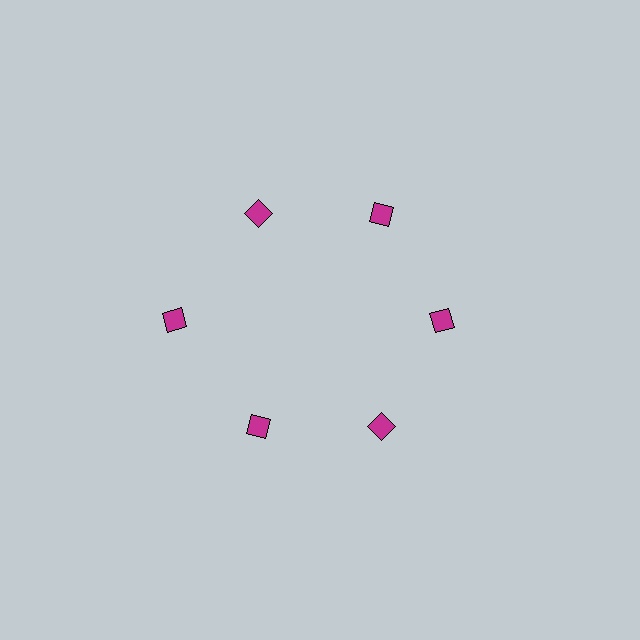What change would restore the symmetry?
The symmetry would be restored by moving it inward, back onto the ring so that all 6 diamonds sit at equal angles and equal distance from the center.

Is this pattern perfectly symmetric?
No. The 6 magenta diamonds are arranged in a ring, but one element near the 9 o'clock position is pushed outward from the center, breaking the 6-fold rotational symmetry.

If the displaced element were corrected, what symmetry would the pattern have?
It would have 6-fold rotational symmetry — the pattern would map onto itself every 60 degrees.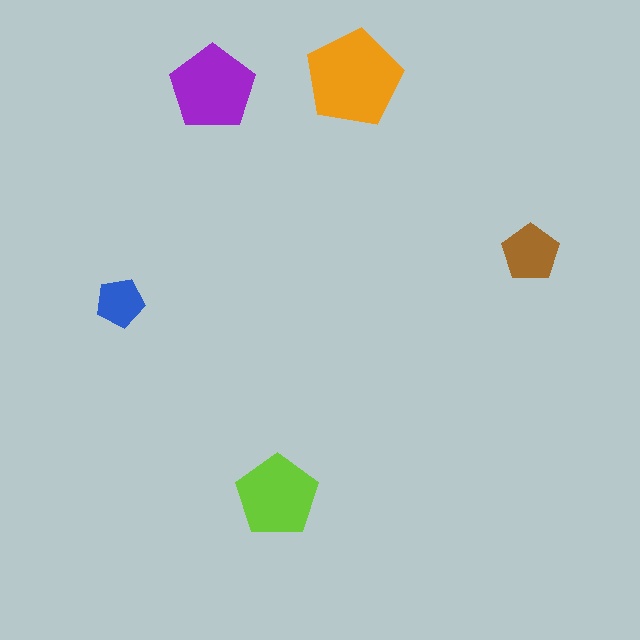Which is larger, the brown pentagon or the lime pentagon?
The lime one.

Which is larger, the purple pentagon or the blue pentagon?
The purple one.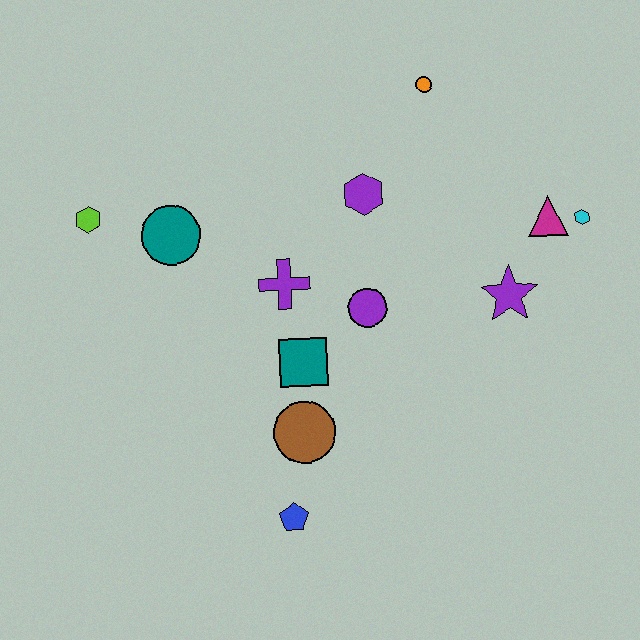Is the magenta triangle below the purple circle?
No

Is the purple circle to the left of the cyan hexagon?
Yes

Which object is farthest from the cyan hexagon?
The lime hexagon is farthest from the cyan hexagon.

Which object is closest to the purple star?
The magenta triangle is closest to the purple star.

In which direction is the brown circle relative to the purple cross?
The brown circle is below the purple cross.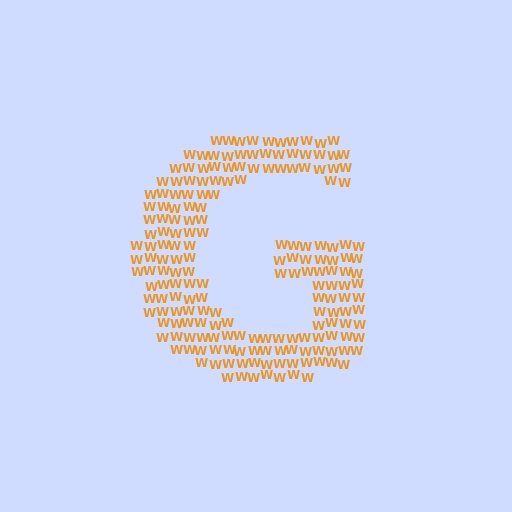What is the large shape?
The large shape is the letter G.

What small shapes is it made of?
It is made of small letter W's.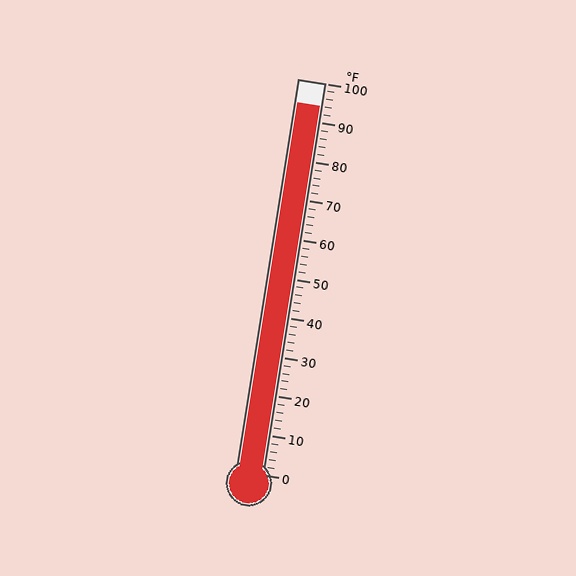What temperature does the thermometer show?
The thermometer shows approximately 94°F.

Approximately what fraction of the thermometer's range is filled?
The thermometer is filled to approximately 95% of its range.